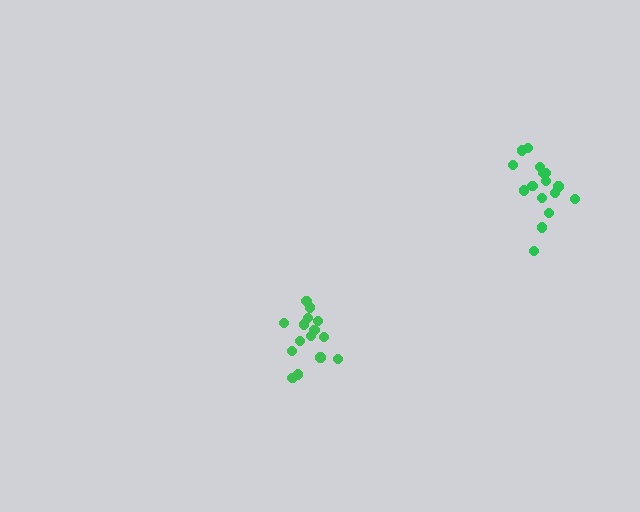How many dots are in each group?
Group 1: 15 dots, Group 2: 16 dots (31 total).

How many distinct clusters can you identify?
There are 2 distinct clusters.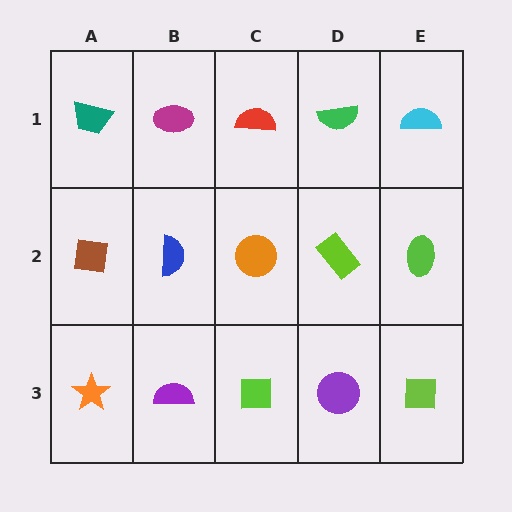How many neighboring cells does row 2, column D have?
4.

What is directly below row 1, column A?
A brown square.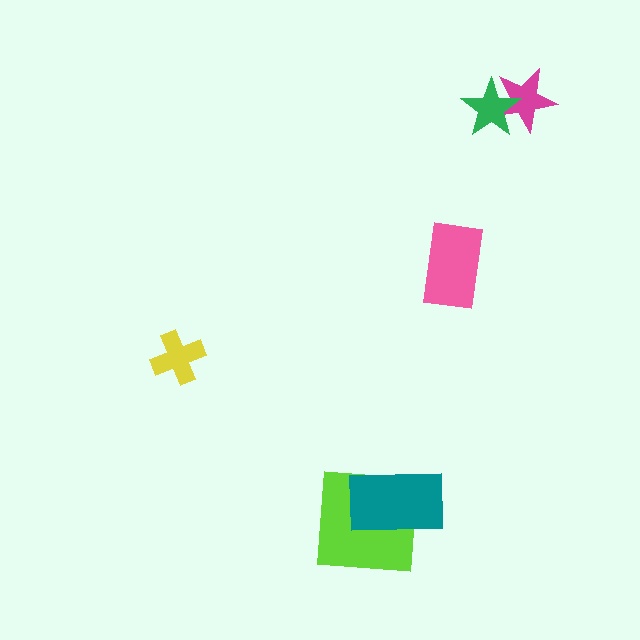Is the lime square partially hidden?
Yes, it is partially covered by another shape.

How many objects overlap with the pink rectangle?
0 objects overlap with the pink rectangle.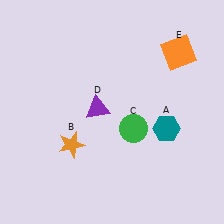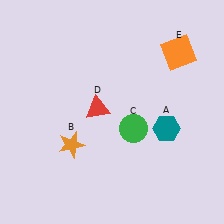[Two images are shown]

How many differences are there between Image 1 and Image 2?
There is 1 difference between the two images.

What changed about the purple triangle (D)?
In Image 1, D is purple. In Image 2, it changed to red.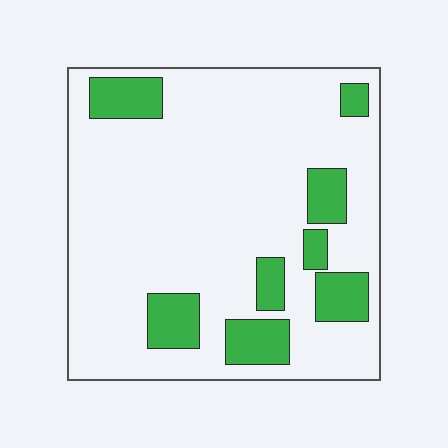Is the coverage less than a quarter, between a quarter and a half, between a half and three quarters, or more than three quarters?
Less than a quarter.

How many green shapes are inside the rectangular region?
8.